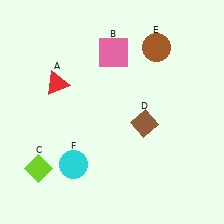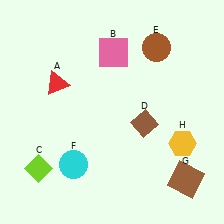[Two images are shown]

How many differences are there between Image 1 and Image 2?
There are 2 differences between the two images.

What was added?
A brown square (G), a yellow hexagon (H) were added in Image 2.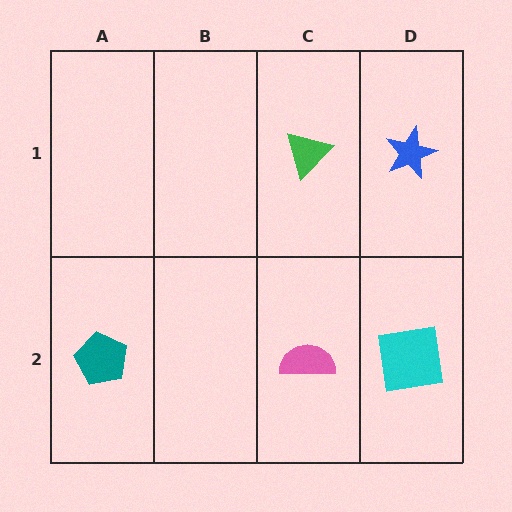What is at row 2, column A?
A teal pentagon.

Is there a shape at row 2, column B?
No, that cell is empty.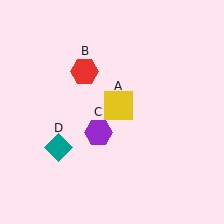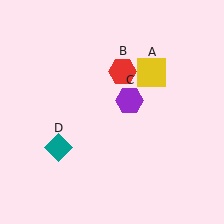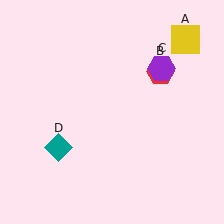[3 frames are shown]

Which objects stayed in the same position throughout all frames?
Teal diamond (object D) remained stationary.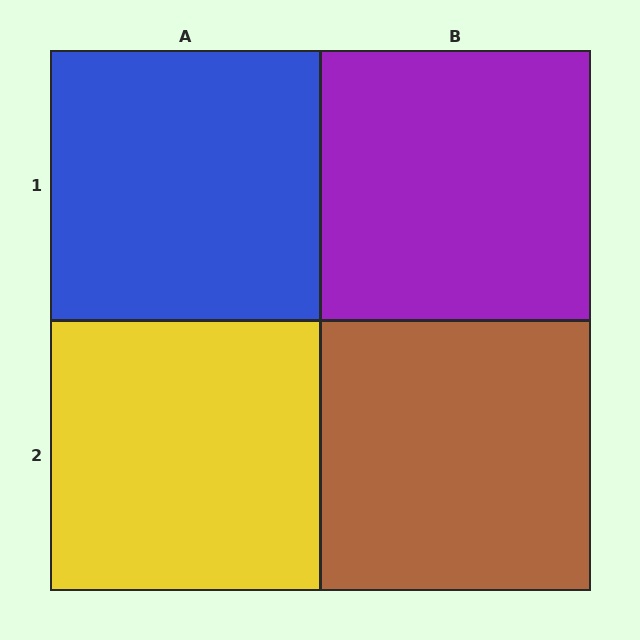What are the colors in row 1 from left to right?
Blue, purple.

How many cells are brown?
1 cell is brown.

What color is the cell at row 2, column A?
Yellow.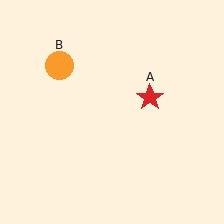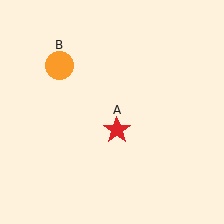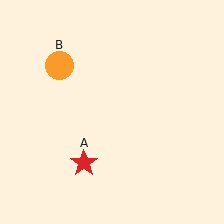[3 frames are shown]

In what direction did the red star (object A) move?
The red star (object A) moved down and to the left.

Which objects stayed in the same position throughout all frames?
Orange circle (object B) remained stationary.